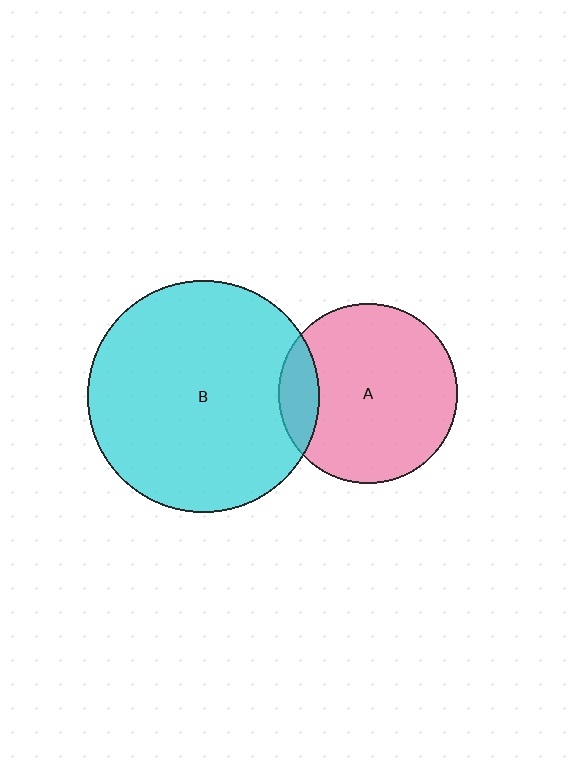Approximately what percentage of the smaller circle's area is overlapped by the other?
Approximately 15%.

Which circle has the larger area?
Circle B (cyan).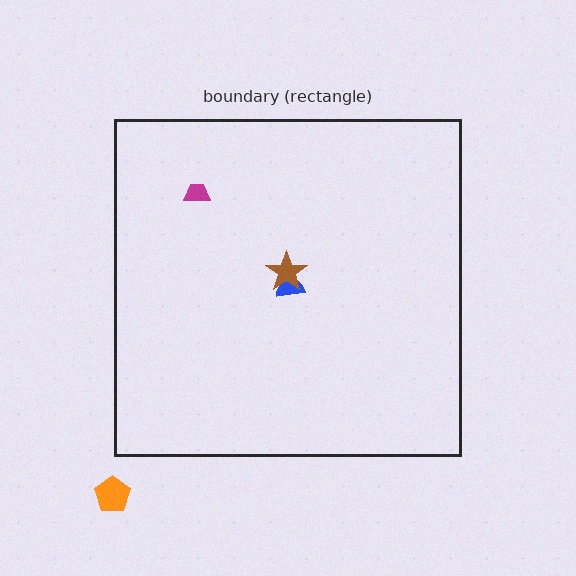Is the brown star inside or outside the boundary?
Inside.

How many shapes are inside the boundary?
3 inside, 1 outside.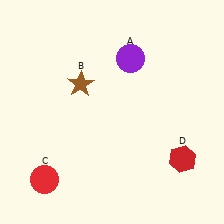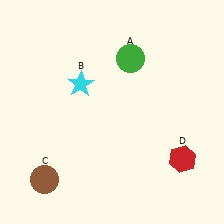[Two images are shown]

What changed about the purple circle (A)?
In Image 1, A is purple. In Image 2, it changed to green.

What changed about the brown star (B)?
In Image 1, B is brown. In Image 2, it changed to cyan.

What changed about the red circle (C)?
In Image 1, C is red. In Image 2, it changed to brown.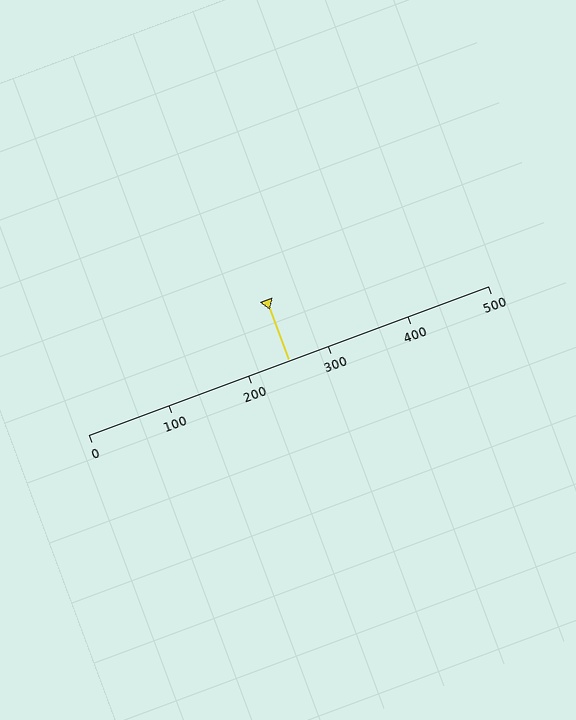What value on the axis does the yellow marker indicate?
The marker indicates approximately 250.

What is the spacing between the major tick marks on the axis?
The major ticks are spaced 100 apart.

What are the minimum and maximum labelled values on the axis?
The axis runs from 0 to 500.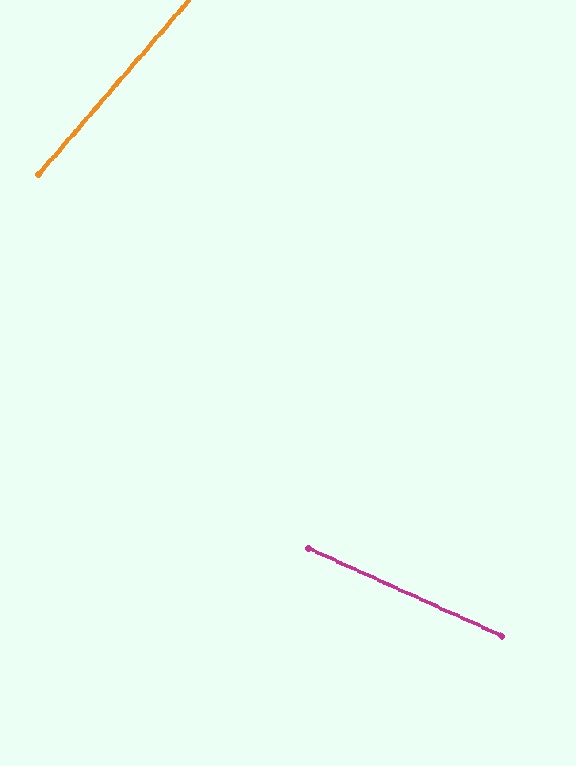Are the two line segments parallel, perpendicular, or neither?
Neither parallel nor perpendicular — they differ by about 74°.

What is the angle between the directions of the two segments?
Approximately 74 degrees.